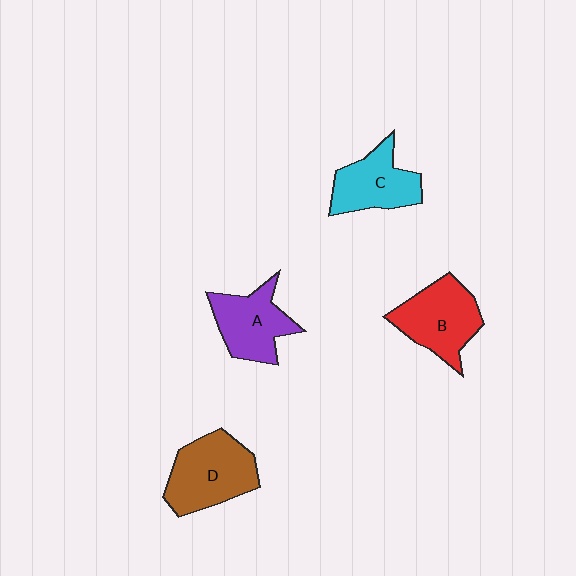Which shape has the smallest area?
Shape C (cyan).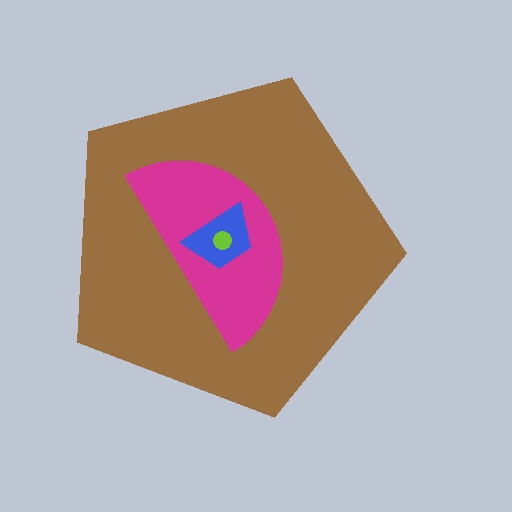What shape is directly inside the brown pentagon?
The magenta semicircle.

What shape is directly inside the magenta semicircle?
The blue trapezoid.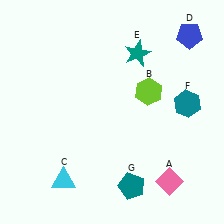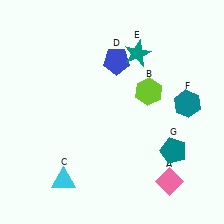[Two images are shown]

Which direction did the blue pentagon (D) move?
The blue pentagon (D) moved left.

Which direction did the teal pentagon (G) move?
The teal pentagon (G) moved right.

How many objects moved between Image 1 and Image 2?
2 objects moved between the two images.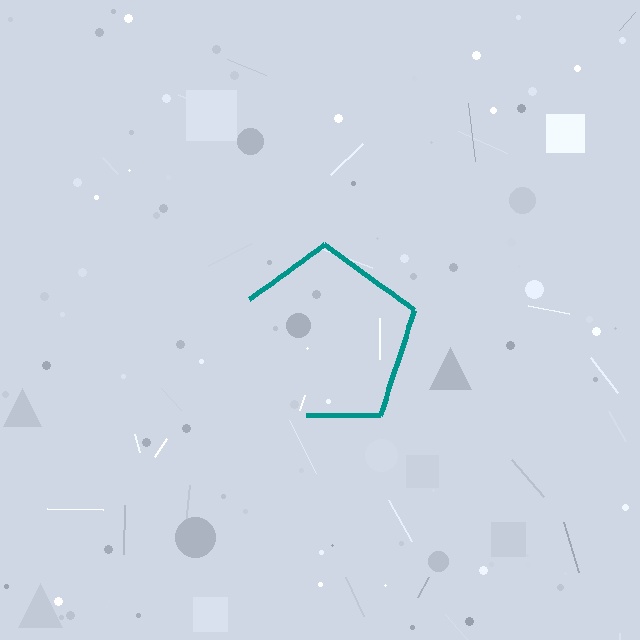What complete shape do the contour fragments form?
The contour fragments form a pentagon.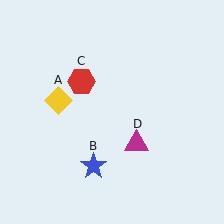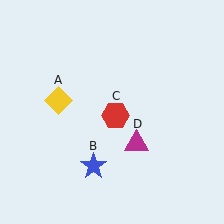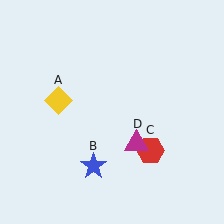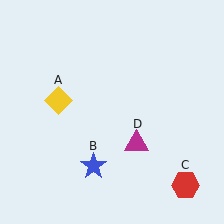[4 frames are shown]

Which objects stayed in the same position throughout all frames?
Yellow diamond (object A) and blue star (object B) and magenta triangle (object D) remained stationary.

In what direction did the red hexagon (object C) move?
The red hexagon (object C) moved down and to the right.